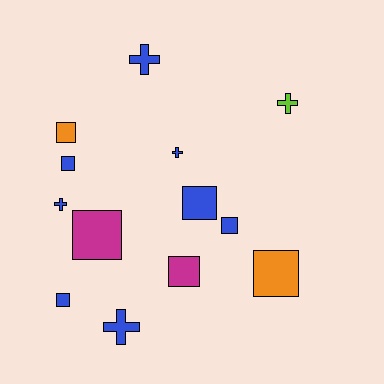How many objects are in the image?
There are 13 objects.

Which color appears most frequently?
Blue, with 8 objects.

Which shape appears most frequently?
Square, with 8 objects.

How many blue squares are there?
There are 4 blue squares.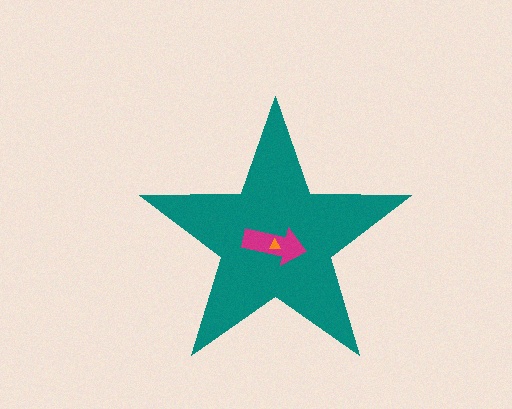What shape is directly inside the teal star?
The magenta arrow.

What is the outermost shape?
The teal star.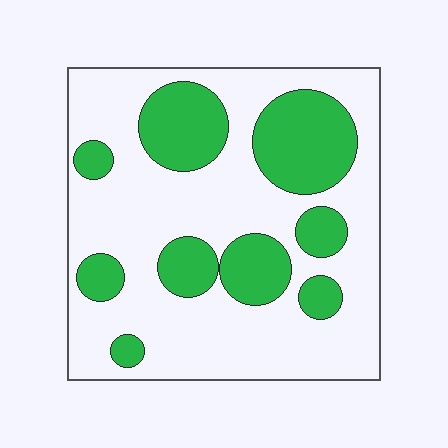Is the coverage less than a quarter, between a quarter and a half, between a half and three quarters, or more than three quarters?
Between a quarter and a half.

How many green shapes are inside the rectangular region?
9.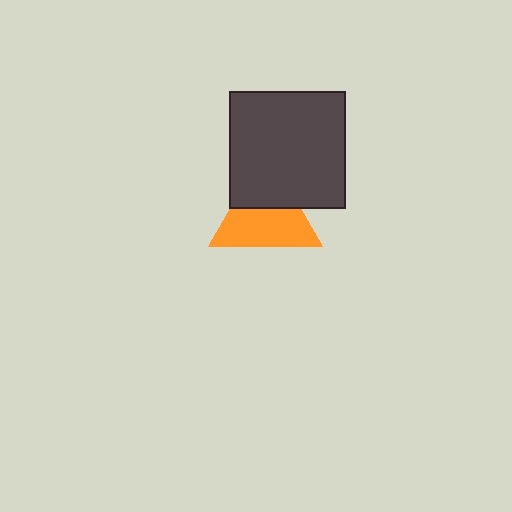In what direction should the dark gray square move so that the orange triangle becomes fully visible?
The dark gray square should move up. That is the shortest direction to clear the overlap and leave the orange triangle fully visible.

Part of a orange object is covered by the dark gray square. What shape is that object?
It is a triangle.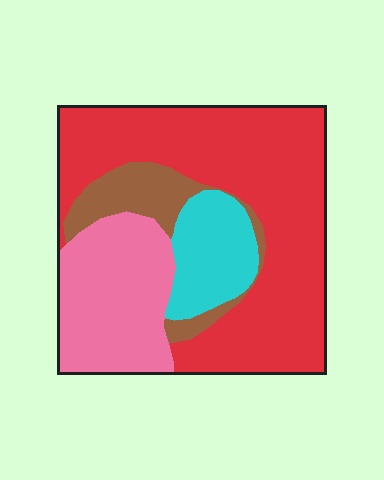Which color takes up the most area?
Red, at roughly 55%.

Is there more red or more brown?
Red.